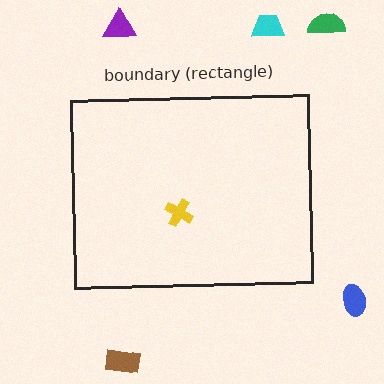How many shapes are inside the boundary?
1 inside, 5 outside.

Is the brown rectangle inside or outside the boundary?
Outside.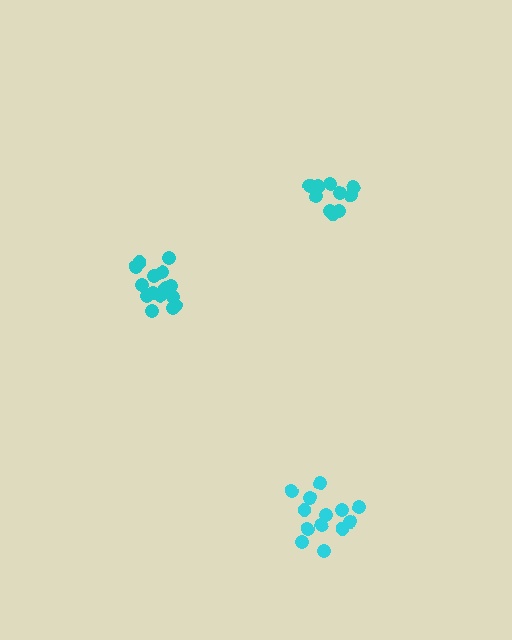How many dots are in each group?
Group 1: 13 dots, Group 2: 16 dots, Group 3: 10 dots (39 total).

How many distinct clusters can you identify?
There are 3 distinct clusters.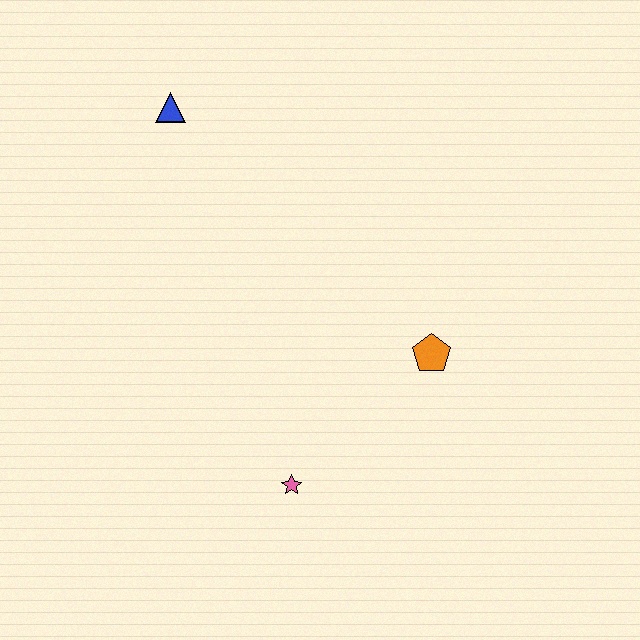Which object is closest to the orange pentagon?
The pink star is closest to the orange pentagon.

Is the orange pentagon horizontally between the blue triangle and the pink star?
No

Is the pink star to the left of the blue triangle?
No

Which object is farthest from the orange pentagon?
The blue triangle is farthest from the orange pentagon.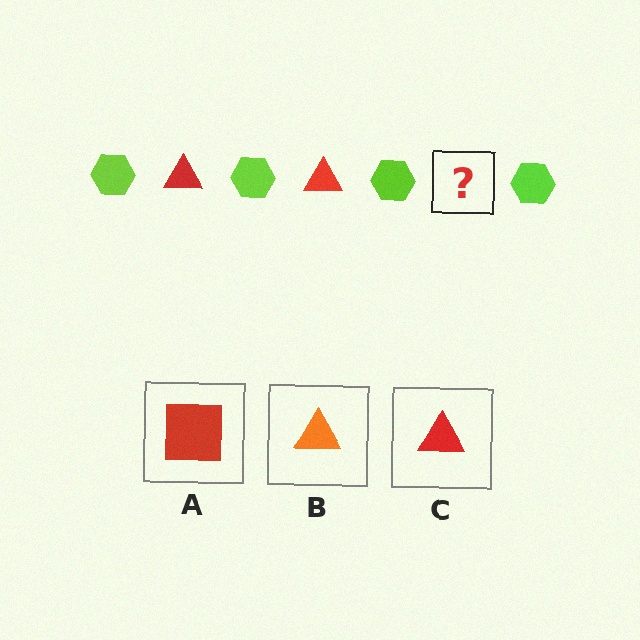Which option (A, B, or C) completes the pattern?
C.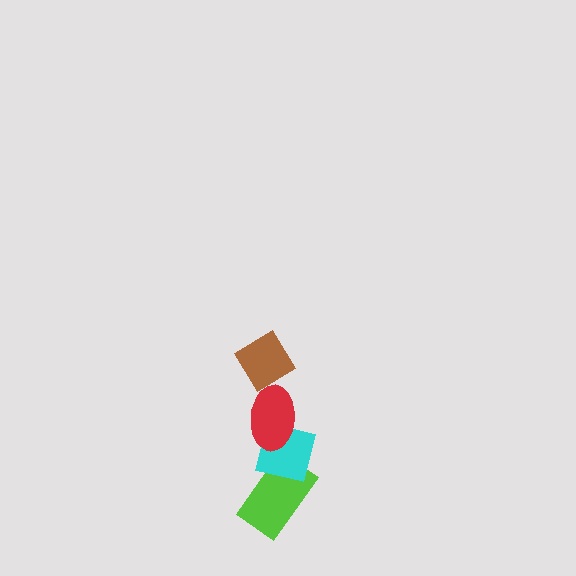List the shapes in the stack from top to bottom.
From top to bottom: the brown diamond, the red ellipse, the cyan square, the lime rectangle.